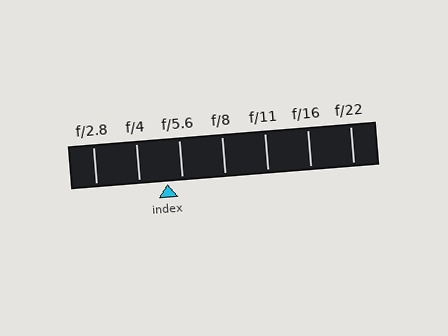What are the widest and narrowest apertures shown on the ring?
The widest aperture shown is f/2.8 and the narrowest is f/22.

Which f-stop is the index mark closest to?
The index mark is closest to f/5.6.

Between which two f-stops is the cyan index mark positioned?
The index mark is between f/4 and f/5.6.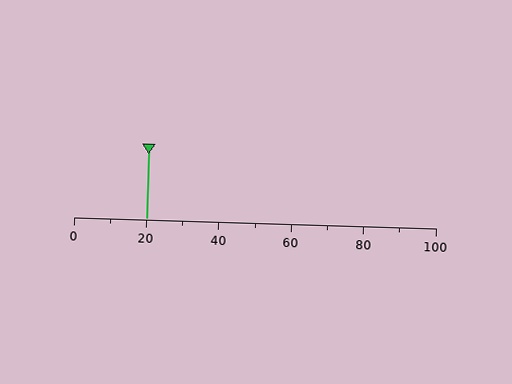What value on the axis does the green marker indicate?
The marker indicates approximately 20.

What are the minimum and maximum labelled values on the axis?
The axis runs from 0 to 100.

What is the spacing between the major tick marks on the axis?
The major ticks are spaced 20 apart.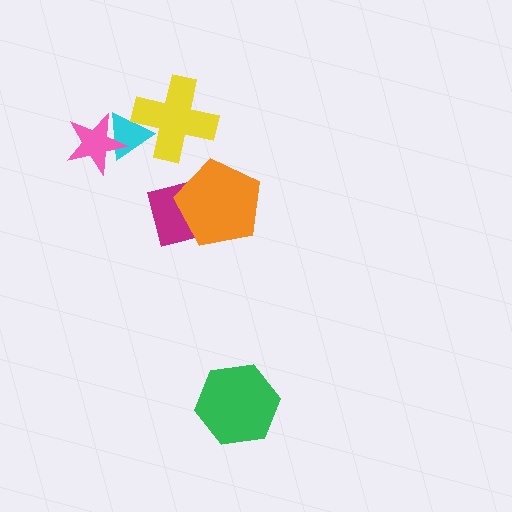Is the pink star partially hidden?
No, no other shape covers it.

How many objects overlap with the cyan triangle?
2 objects overlap with the cyan triangle.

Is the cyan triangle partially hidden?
Yes, it is partially covered by another shape.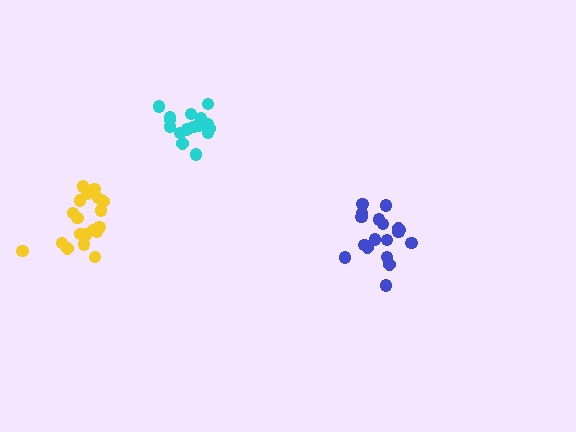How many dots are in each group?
Group 1: 18 dots, Group 2: 20 dots, Group 3: 17 dots (55 total).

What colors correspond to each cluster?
The clusters are colored: blue, yellow, cyan.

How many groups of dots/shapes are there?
There are 3 groups.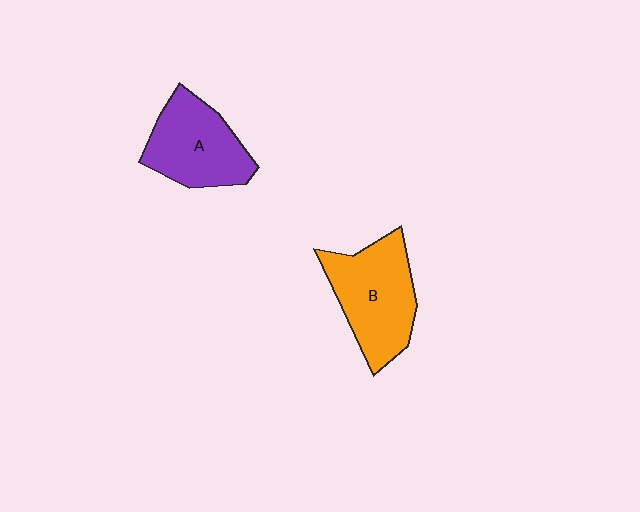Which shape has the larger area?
Shape B (orange).